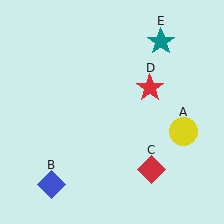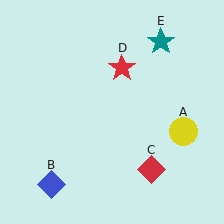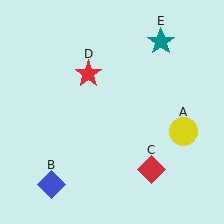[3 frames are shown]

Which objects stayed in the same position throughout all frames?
Yellow circle (object A) and blue diamond (object B) and red diamond (object C) and teal star (object E) remained stationary.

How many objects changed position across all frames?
1 object changed position: red star (object D).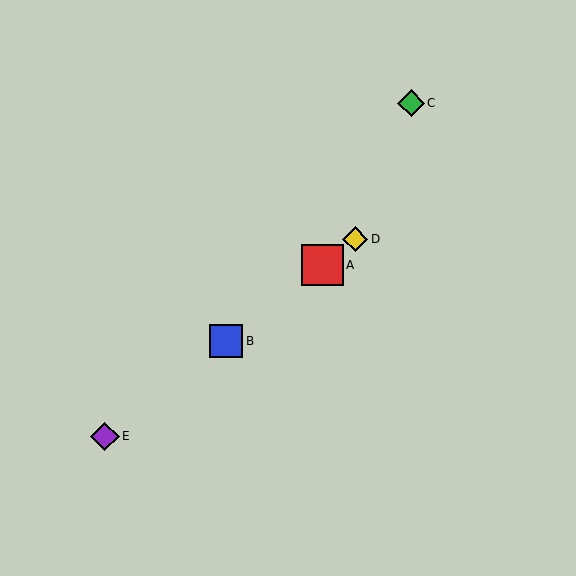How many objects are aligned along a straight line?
4 objects (A, B, D, E) are aligned along a straight line.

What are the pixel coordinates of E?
Object E is at (105, 436).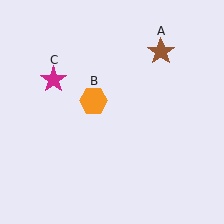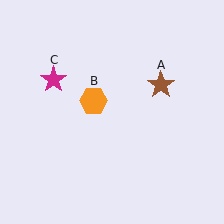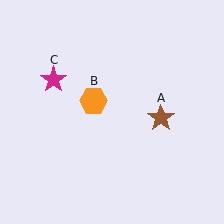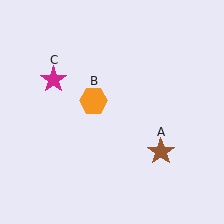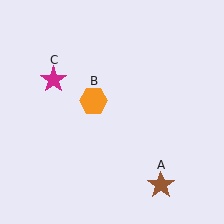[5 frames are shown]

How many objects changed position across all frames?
1 object changed position: brown star (object A).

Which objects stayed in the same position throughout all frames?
Orange hexagon (object B) and magenta star (object C) remained stationary.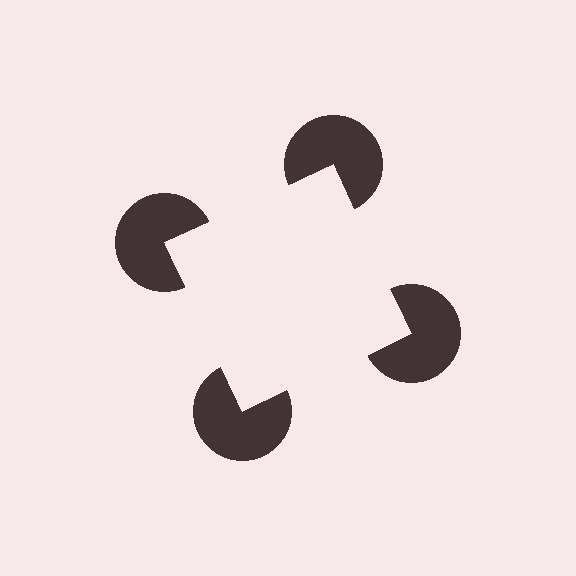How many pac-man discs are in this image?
There are 4 — one at each vertex of the illusory square.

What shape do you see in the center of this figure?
An illusory square — its edges are inferred from the aligned wedge cuts in the pac-man discs, not physically drawn.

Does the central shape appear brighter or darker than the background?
It typically appears slightly brighter than the background, even though no actual brightness change is drawn.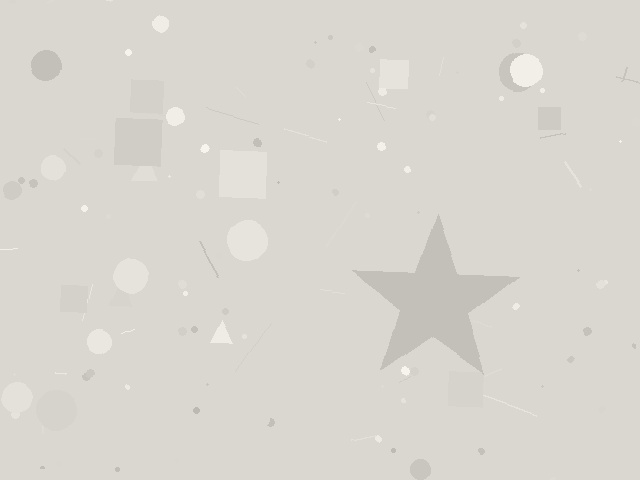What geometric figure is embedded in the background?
A star is embedded in the background.